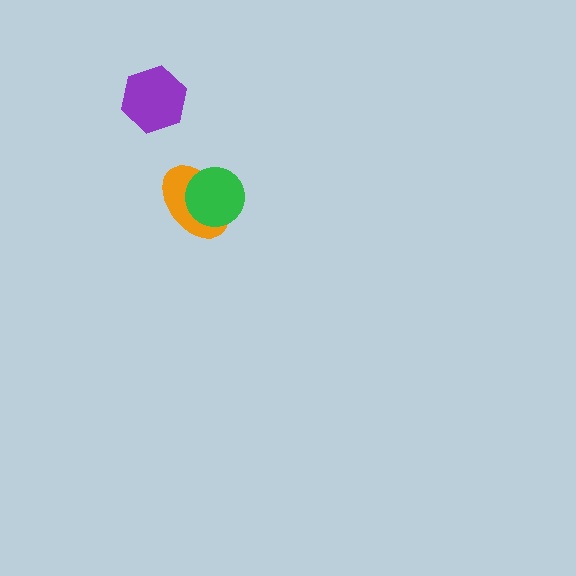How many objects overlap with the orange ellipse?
1 object overlaps with the orange ellipse.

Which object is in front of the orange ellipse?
The green circle is in front of the orange ellipse.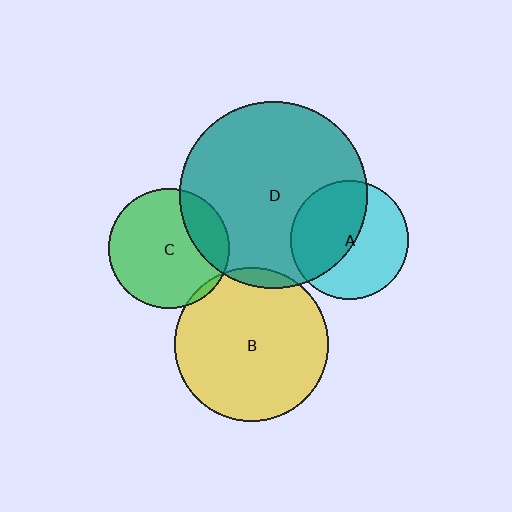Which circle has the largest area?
Circle D (teal).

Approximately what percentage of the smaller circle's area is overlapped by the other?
Approximately 5%.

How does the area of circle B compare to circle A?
Approximately 1.7 times.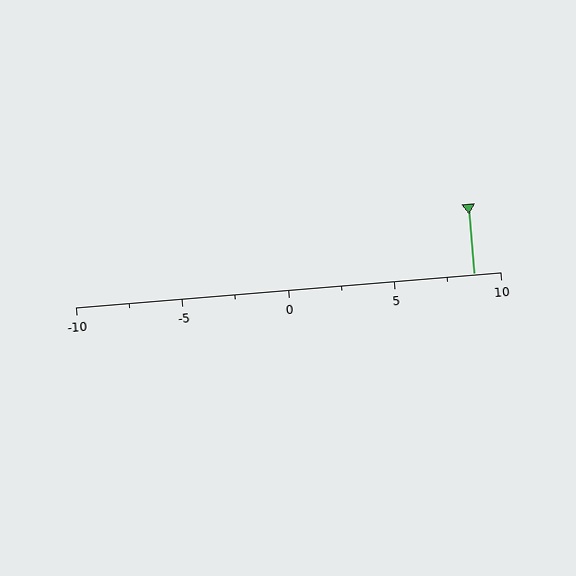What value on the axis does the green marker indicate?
The marker indicates approximately 8.8.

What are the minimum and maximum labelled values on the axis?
The axis runs from -10 to 10.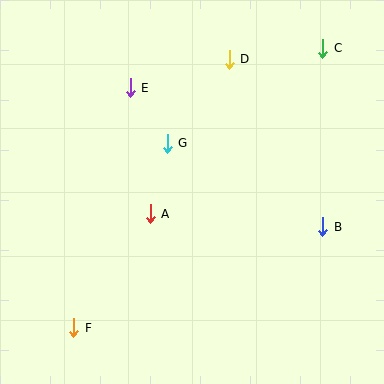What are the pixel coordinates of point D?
Point D is at (229, 59).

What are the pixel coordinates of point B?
Point B is at (323, 227).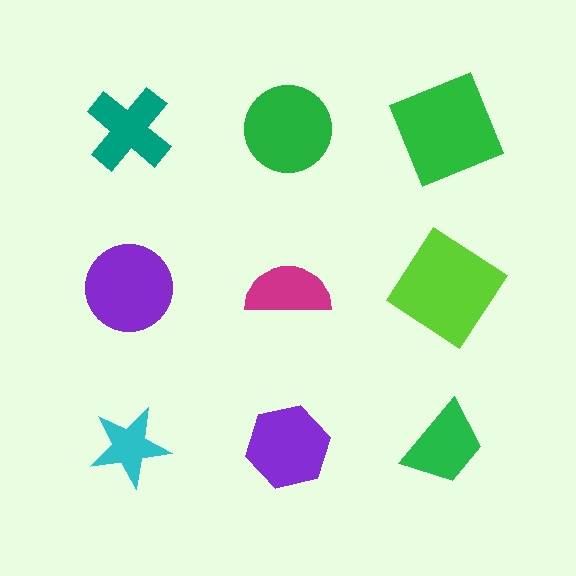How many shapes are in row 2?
3 shapes.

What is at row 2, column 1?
A purple circle.